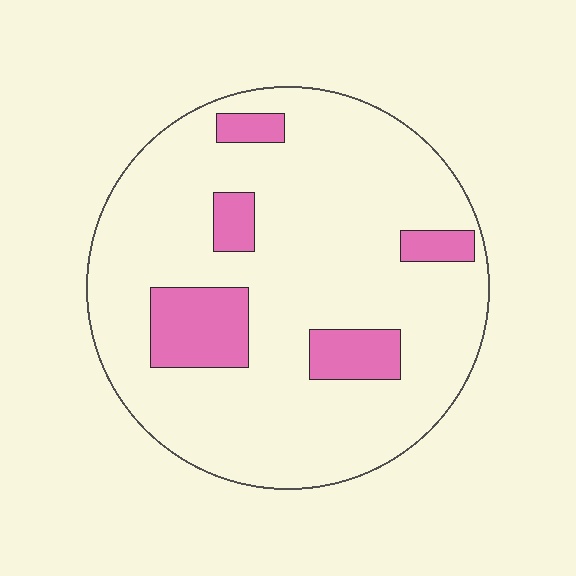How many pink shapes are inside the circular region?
5.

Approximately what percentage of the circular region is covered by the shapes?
Approximately 15%.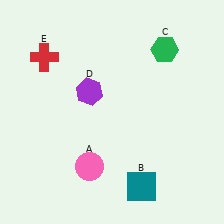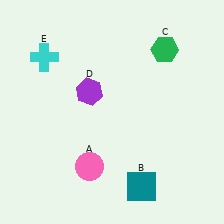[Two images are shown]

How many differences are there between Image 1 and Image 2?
There is 1 difference between the two images.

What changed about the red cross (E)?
In Image 1, E is red. In Image 2, it changed to cyan.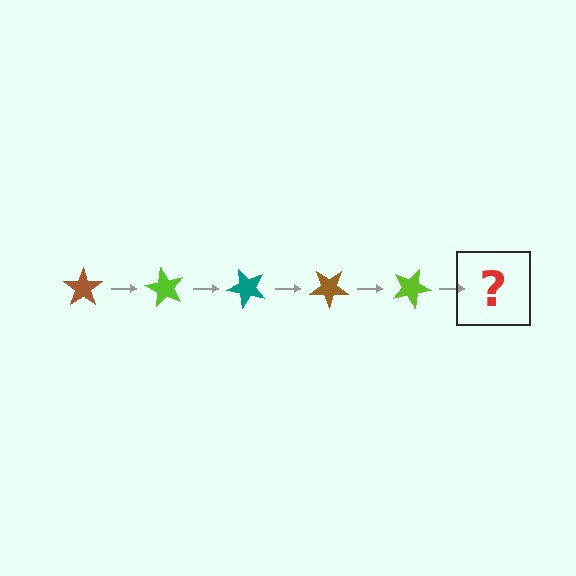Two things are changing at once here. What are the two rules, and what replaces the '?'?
The two rules are that it rotates 60 degrees each step and the color cycles through brown, lime, and teal. The '?' should be a teal star, rotated 300 degrees from the start.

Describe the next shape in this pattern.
It should be a teal star, rotated 300 degrees from the start.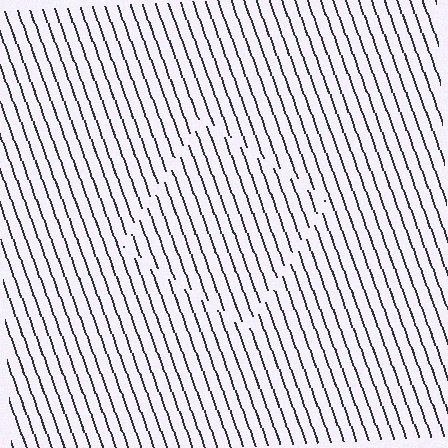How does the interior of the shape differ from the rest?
The interior of the shape contains the same grating, shifted by half a period — the contour is defined by the phase discontinuity where line-ends from the inner and outer gratings abut.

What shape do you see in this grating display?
An illusory square. The interior of the shape contains the same grating, shifted by half a period — the contour is defined by the phase discontinuity where line-ends from the inner and outer gratings abut.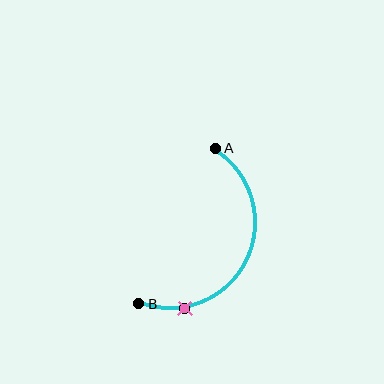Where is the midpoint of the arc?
The arc midpoint is the point on the curve farthest from the straight line joining A and B. It sits to the right of that line.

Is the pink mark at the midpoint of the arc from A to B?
No. The pink mark lies on the arc but is closer to endpoint B. The arc midpoint would be at the point on the curve equidistant along the arc from both A and B.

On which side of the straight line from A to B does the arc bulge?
The arc bulges to the right of the straight line connecting A and B.